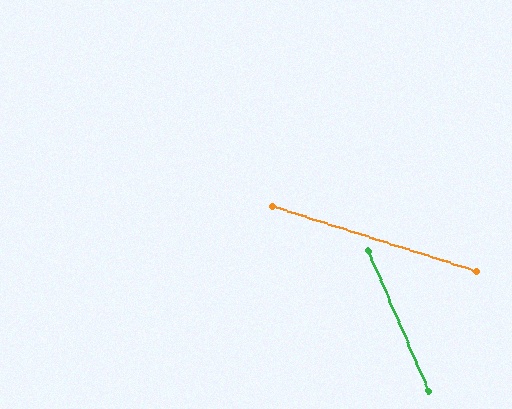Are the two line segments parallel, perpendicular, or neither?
Neither parallel nor perpendicular — they differ by about 49°.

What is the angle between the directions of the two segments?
Approximately 49 degrees.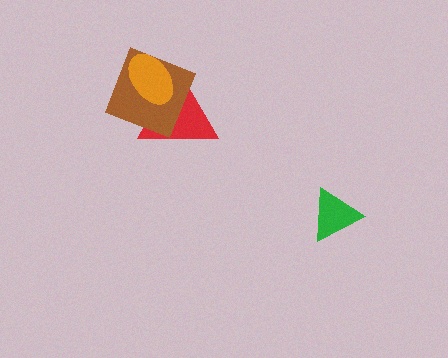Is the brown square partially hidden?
Yes, it is partially covered by another shape.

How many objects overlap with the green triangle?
0 objects overlap with the green triangle.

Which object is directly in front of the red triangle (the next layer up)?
The brown square is directly in front of the red triangle.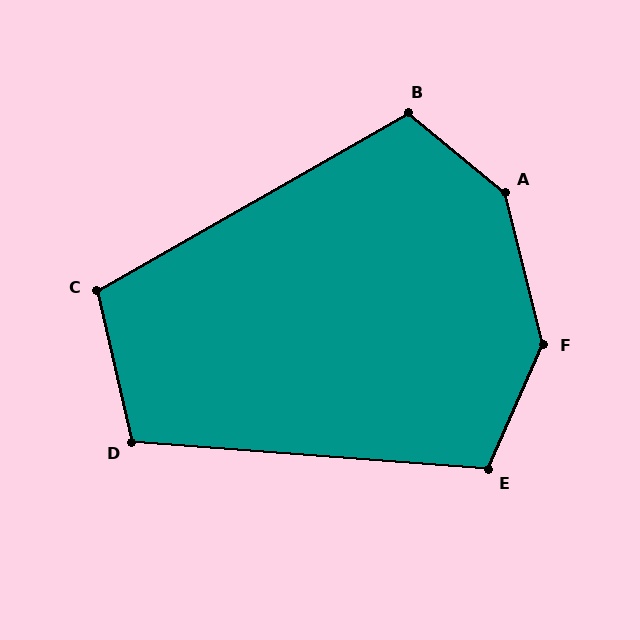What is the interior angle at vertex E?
Approximately 110 degrees (obtuse).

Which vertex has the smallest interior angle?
C, at approximately 107 degrees.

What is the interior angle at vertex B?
Approximately 111 degrees (obtuse).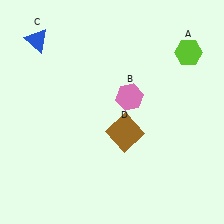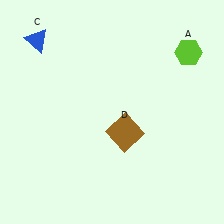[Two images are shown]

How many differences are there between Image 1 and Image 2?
There is 1 difference between the two images.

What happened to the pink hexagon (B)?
The pink hexagon (B) was removed in Image 2. It was in the top-right area of Image 1.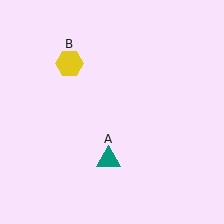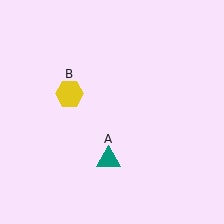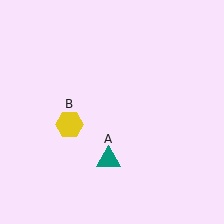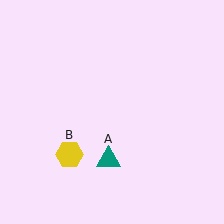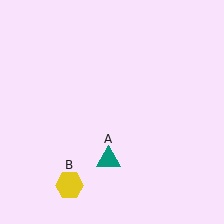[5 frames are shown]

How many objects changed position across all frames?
1 object changed position: yellow hexagon (object B).